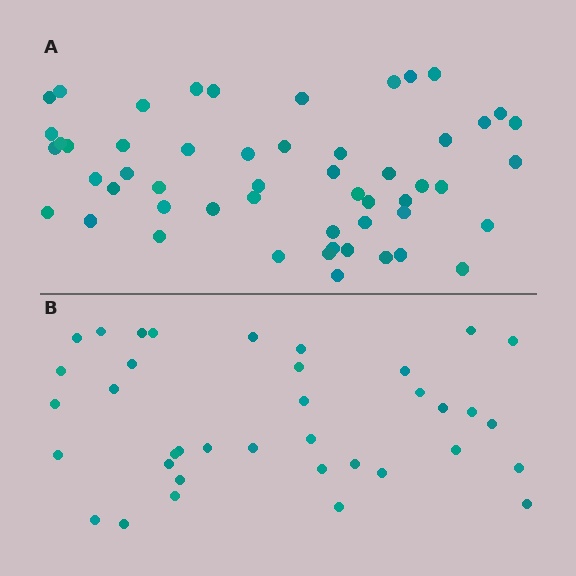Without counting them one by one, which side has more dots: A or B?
Region A (the top region) has more dots.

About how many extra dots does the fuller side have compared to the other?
Region A has approximately 15 more dots than region B.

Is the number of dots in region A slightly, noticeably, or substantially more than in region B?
Region A has noticeably more, but not dramatically so. The ratio is roughly 1.4 to 1.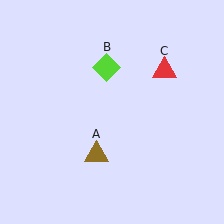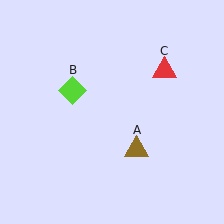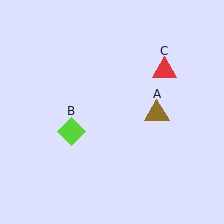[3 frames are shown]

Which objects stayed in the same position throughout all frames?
Red triangle (object C) remained stationary.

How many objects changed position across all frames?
2 objects changed position: brown triangle (object A), lime diamond (object B).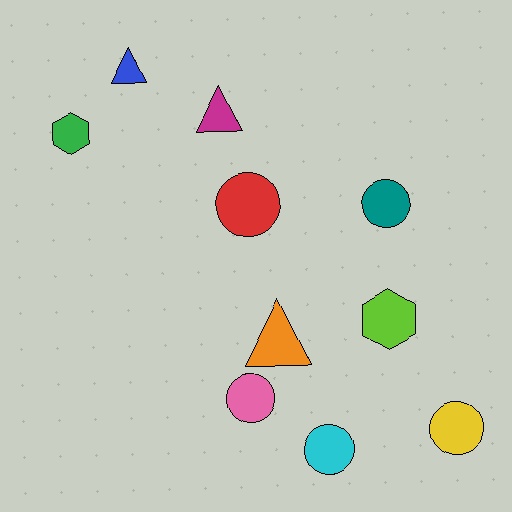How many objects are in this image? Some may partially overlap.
There are 10 objects.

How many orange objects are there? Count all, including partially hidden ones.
There is 1 orange object.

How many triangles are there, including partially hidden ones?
There are 3 triangles.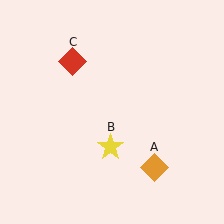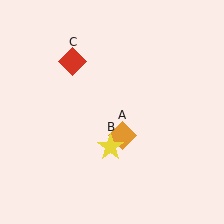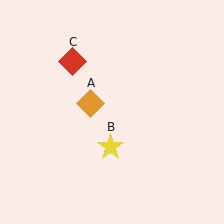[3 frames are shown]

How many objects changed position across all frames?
1 object changed position: orange diamond (object A).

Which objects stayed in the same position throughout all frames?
Yellow star (object B) and red diamond (object C) remained stationary.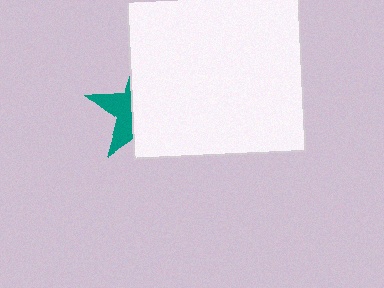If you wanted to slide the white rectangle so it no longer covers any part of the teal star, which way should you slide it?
Slide it right — that is the most direct way to separate the two shapes.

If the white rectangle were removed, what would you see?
You would see the complete teal star.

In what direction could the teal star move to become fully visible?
The teal star could move left. That would shift it out from behind the white rectangle entirely.